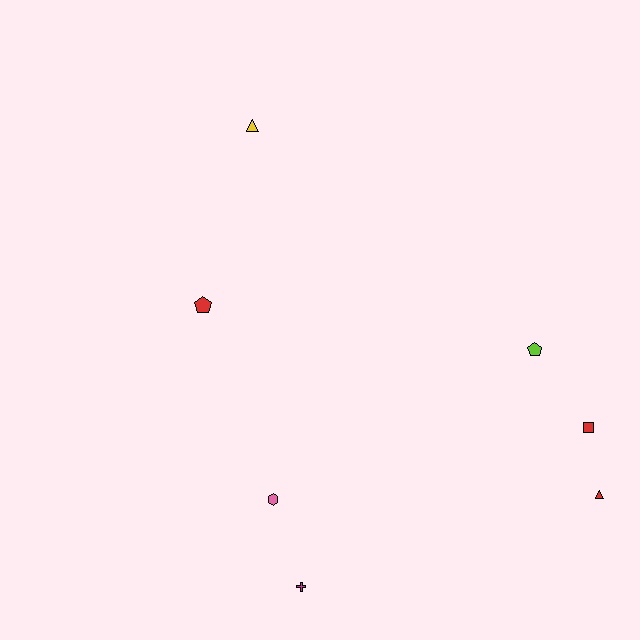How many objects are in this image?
There are 7 objects.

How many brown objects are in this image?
There are no brown objects.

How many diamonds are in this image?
There are no diamonds.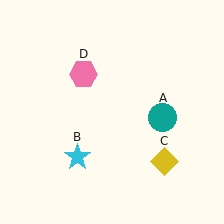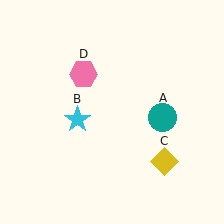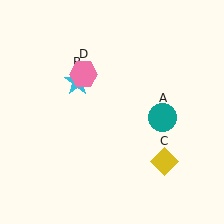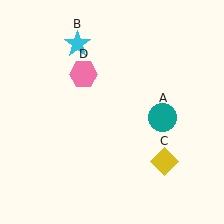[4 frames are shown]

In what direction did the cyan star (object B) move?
The cyan star (object B) moved up.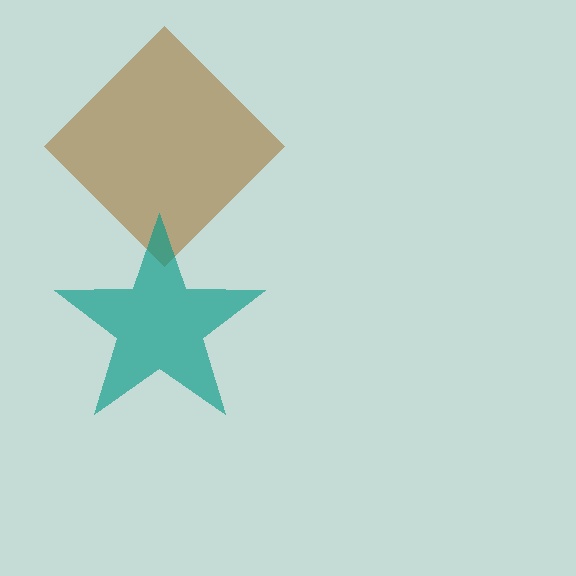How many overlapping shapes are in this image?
There are 2 overlapping shapes in the image.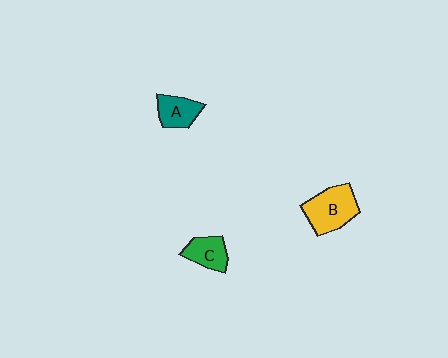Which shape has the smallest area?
Shape C (green).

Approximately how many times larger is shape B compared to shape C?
Approximately 1.6 times.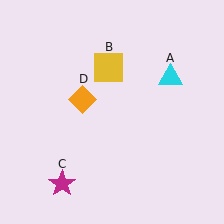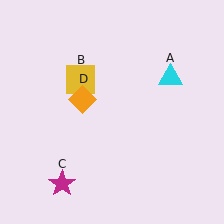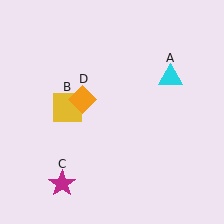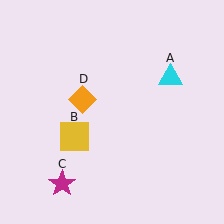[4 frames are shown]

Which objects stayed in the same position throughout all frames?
Cyan triangle (object A) and magenta star (object C) and orange diamond (object D) remained stationary.